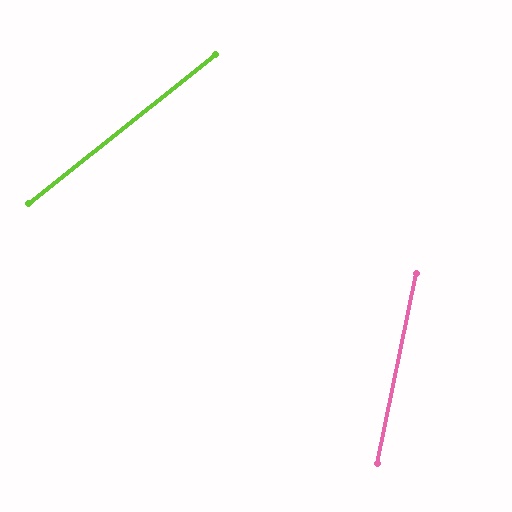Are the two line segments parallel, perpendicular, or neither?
Neither parallel nor perpendicular — they differ by about 40°.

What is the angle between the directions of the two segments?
Approximately 40 degrees.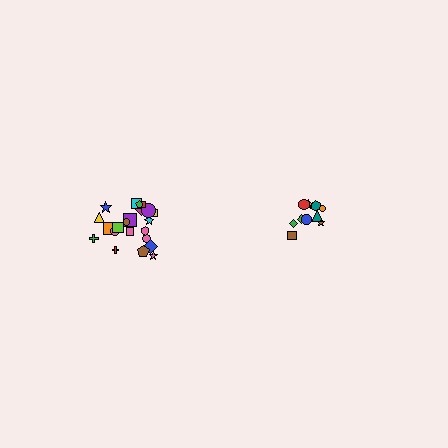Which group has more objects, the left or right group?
The left group.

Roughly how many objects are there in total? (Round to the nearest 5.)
Roughly 30 objects in total.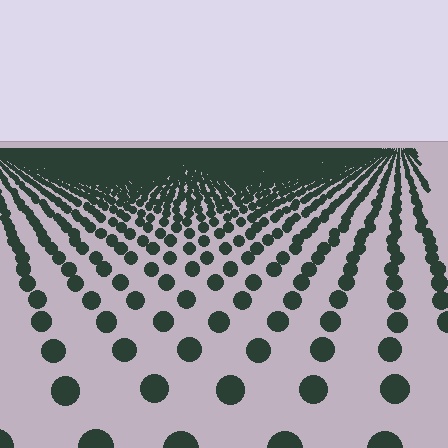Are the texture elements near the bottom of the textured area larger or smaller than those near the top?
Larger. Near the bottom, elements are closer to the viewer and appear at a bigger on-screen size.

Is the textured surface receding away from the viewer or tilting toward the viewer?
The surface is receding away from the viewer. Texture elements get smaller and denser toward the top.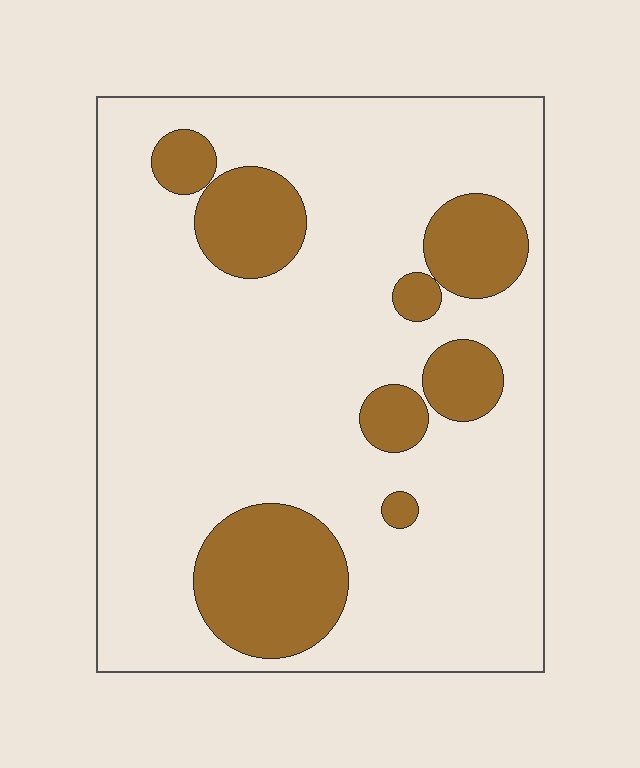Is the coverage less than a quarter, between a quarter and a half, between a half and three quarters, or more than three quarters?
Less than a quarter.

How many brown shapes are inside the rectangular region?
8.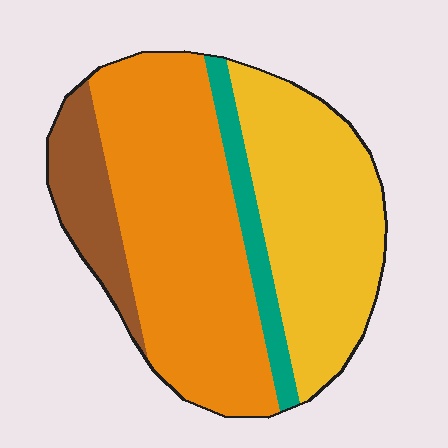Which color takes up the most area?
Orange, at roughly 45%.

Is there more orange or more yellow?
Orange.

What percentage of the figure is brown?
Brown covers about 10% of the figure.